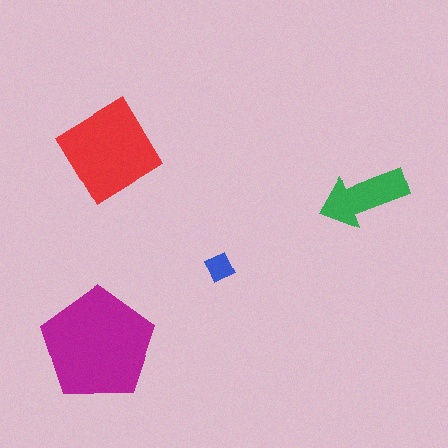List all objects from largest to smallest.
The magenta pentagon, the red diamond, the green arrow, the blue diamond.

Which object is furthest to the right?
The green arrow is rightmost.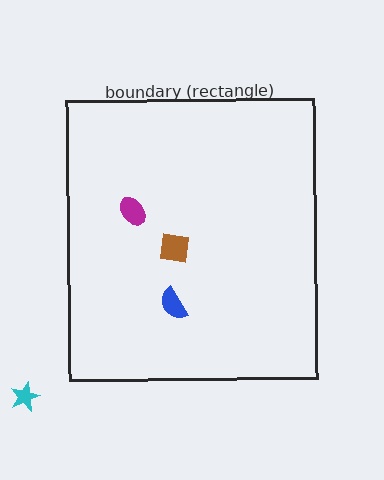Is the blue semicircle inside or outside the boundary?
Inside.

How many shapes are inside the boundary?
3 inside, 1 outside.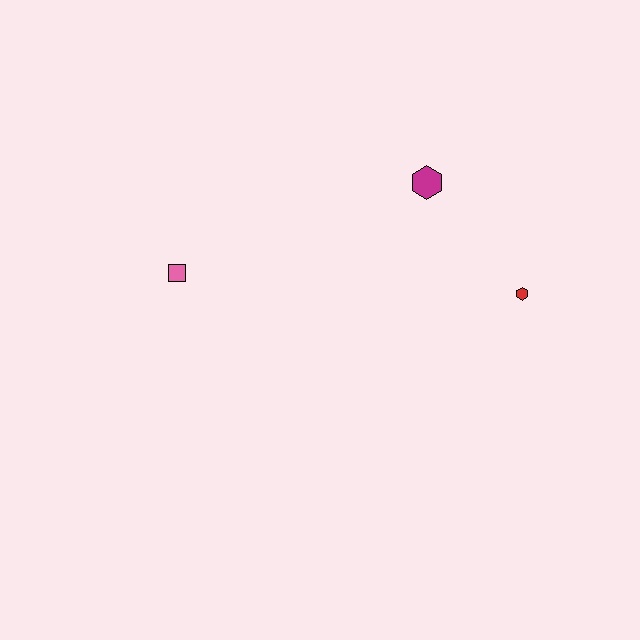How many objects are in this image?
There are 3 objects.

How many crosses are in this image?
There are no crosses.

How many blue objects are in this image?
There are no blue objects.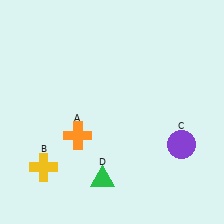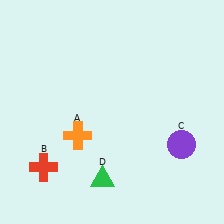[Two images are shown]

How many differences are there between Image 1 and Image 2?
There is 1 difference between the two images.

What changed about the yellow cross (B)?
In Image 1, B is yellow. In Image 2, it changed to red.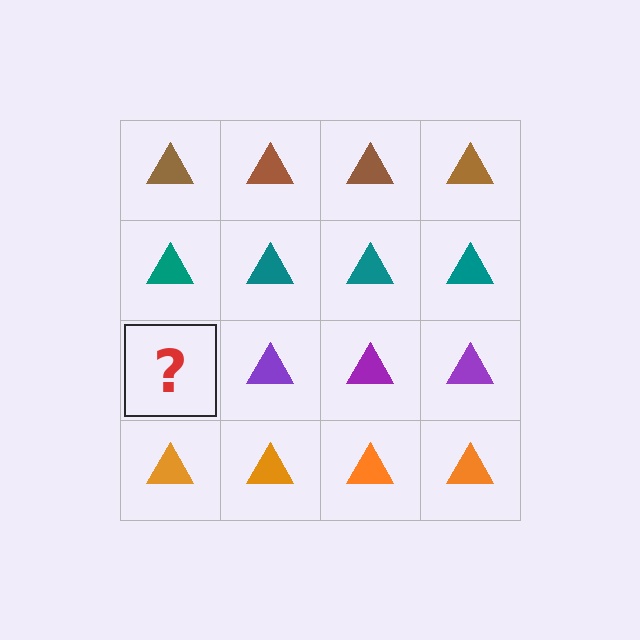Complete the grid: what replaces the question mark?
The question mark should be replaced with a purple triangle.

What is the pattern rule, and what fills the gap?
The rule is that each row has a consistent color. The gap should be filled with a purple triangle.